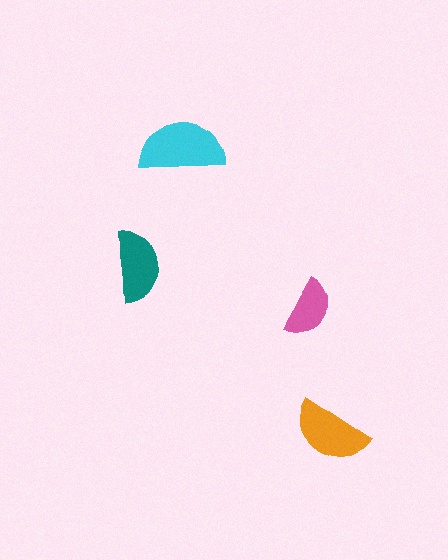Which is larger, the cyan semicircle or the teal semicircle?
The cyan one.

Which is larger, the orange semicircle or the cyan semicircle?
The cyan one.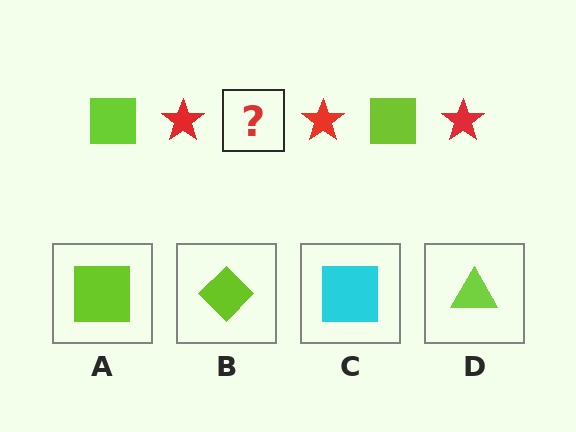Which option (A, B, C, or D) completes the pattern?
A.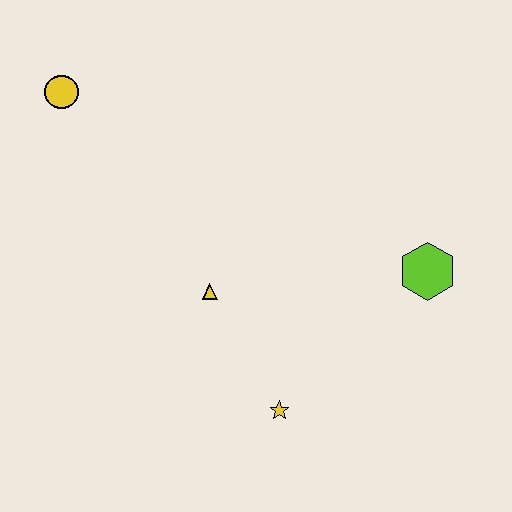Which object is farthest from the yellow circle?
The lime hexagon is farthest from the yellow circle.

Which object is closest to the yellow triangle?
The yellow star is closest to the yellow triangle.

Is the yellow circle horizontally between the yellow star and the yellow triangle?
No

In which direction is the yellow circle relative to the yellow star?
The yellow circle is above the yellow star.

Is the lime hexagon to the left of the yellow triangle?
No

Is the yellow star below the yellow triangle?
Yes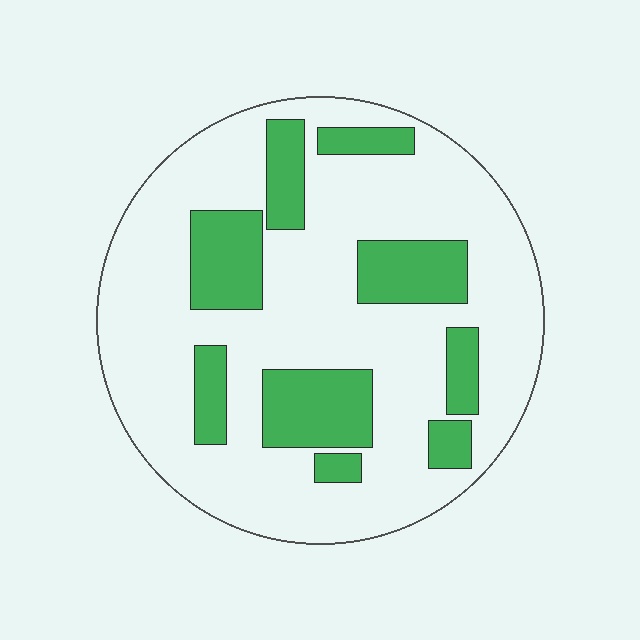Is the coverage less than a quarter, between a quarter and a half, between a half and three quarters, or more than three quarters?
Between a quarter and a half.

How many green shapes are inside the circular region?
9.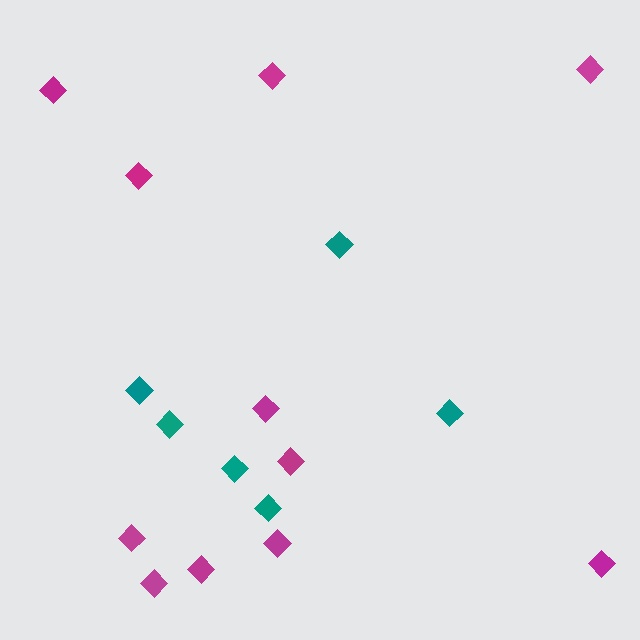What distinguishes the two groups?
There are 2 groups: one group of teal diamonds (6) and one group of magenta diamonds (11).